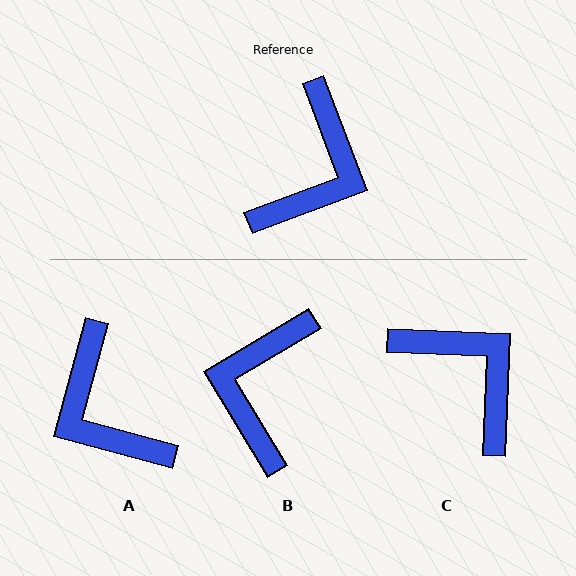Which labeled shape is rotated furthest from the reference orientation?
B, about 170 degrees away.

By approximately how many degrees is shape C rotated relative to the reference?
Approximately 67 degrees counter-clockwise.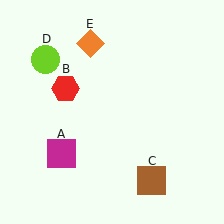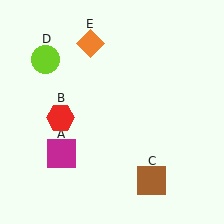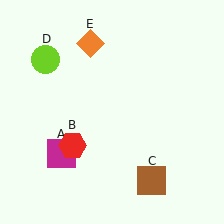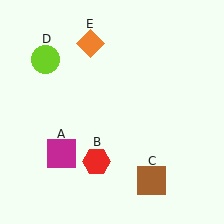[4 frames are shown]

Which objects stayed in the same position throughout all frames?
Magenta square (object A) and brown square (object C) and lime circle (object D) and orange diamond (object E) remained stationary.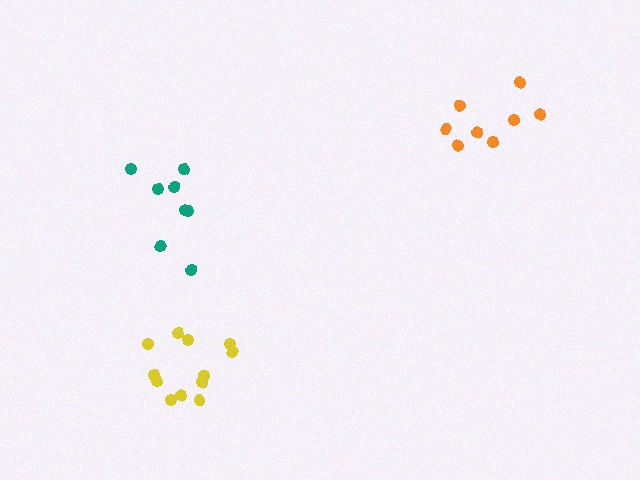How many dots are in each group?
Group 1: 8 dots, Group 2: 12 dots, Group 3: 8 dots (28 total).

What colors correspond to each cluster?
The clusters are colored: teal, yellow, orange.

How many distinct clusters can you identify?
There are 3 distinct clusters.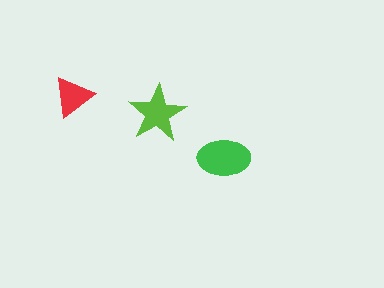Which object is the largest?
The green ellipse.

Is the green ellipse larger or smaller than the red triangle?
Larger.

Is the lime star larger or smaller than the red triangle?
Larger.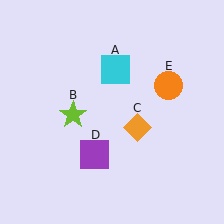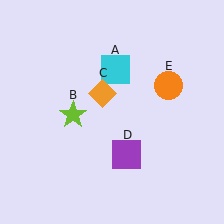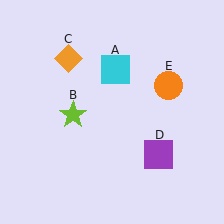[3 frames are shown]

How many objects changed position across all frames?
2 objects changed position: orange diamond (object C), purple square (object D).